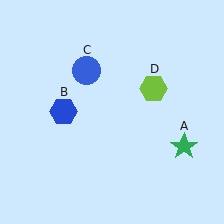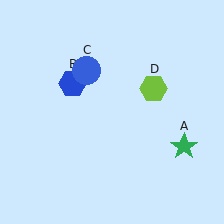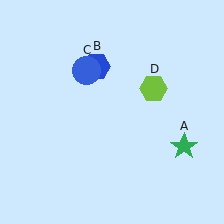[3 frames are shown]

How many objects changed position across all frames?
1 object changed position: blue hexagon (object B).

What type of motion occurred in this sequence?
The blue hexagon (object B) rotated clockwise around the center of the scene.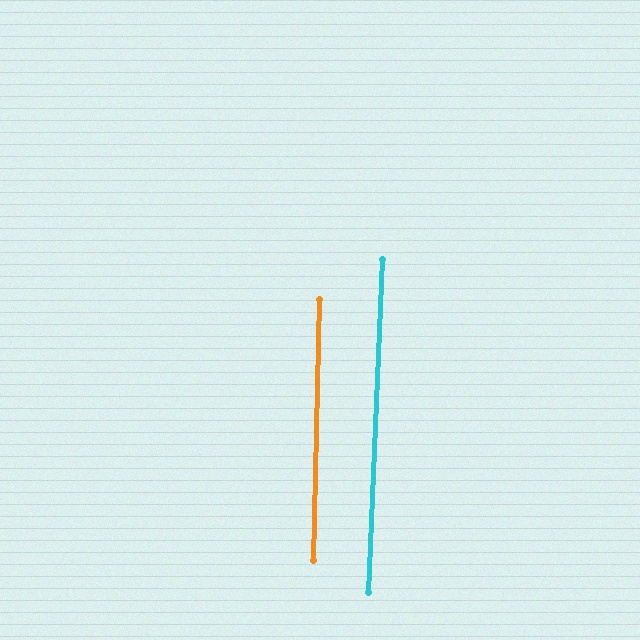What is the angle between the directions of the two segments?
Approximately 1 degree.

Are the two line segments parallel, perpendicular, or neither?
Parallel — their directions differ by only 1.2°.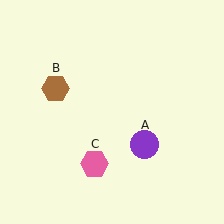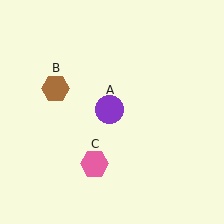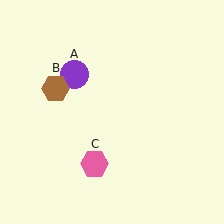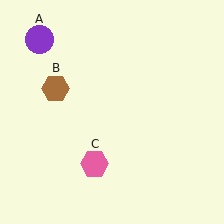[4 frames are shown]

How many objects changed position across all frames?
1 object changed position: purple circle (object A).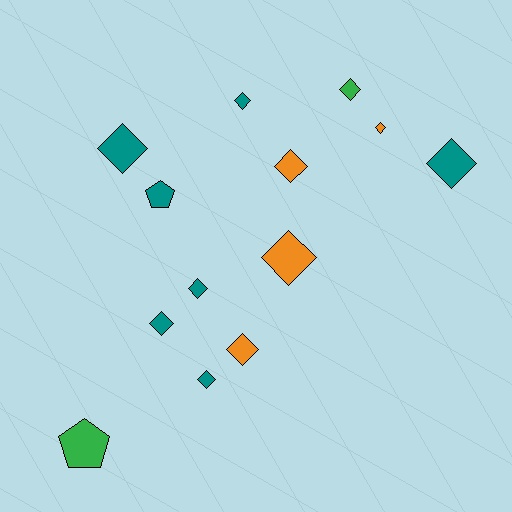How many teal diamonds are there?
There are 6 teal diamonds.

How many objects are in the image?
There are 13 objects.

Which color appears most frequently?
Teal, with 7 objects.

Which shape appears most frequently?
Diamond, with 11 objects.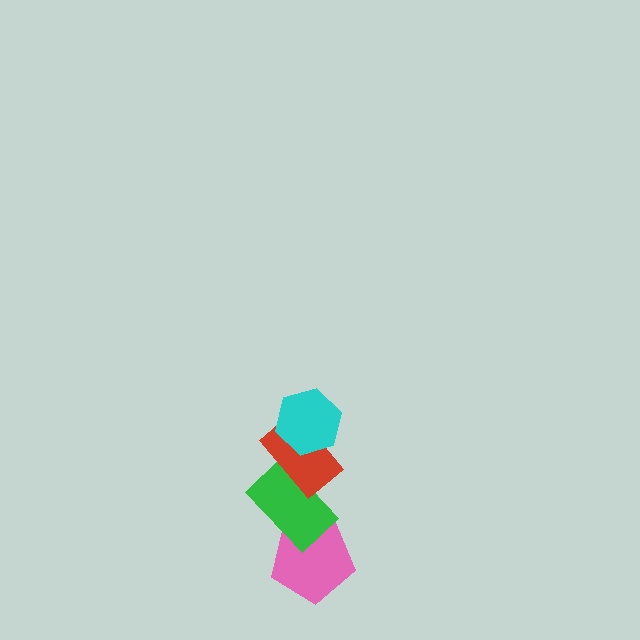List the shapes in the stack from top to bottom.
From top to bottom: the cyan hexagon, the red rectangle, the green rectangle, the pink pentagon.